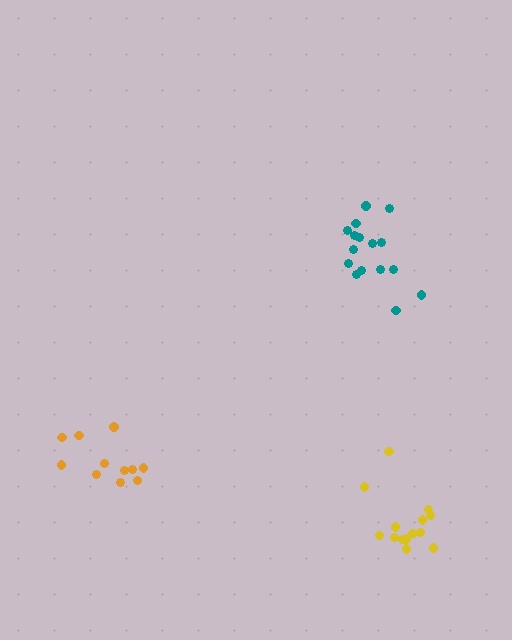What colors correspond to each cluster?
The clusters are colored: orange, teal, yellow.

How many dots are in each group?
Group 1: 11 dots, Group 2: 16 dots, Group 3: 14 dots (41 total).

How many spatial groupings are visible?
There are 3 spatial groupings.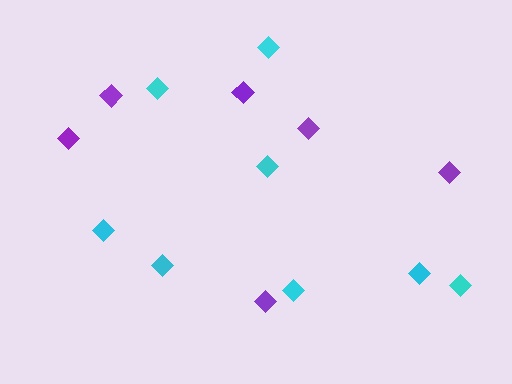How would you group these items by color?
There are 2 groups: one group of cyan diamonds (8) and one group of purple diamonds (6).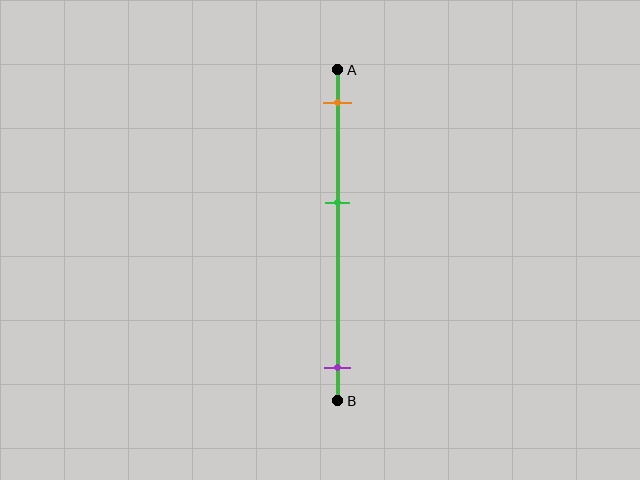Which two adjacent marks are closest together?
The orange and green marks are the closest adjacent pair.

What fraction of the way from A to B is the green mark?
The green mark is approximately 40% (0.4) of the way from A to B.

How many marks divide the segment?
There are 3 marks dividing the segment.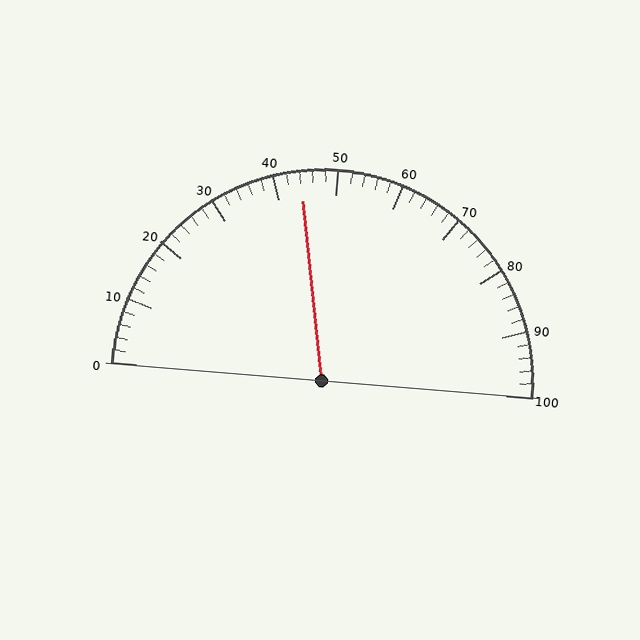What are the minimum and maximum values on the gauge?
The gauge ranges from 0 to 100.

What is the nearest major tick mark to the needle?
The nearest major tick mark is 40.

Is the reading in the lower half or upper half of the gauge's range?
The reading is in the lower half of the range (0 to 100).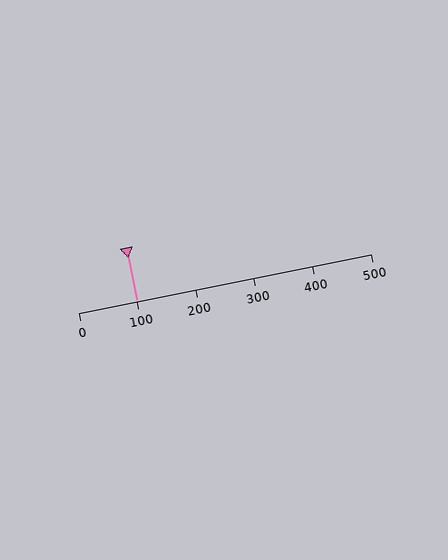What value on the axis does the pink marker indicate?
The marker indicates approximately 100.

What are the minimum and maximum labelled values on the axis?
The axis runs from 0 to 500.